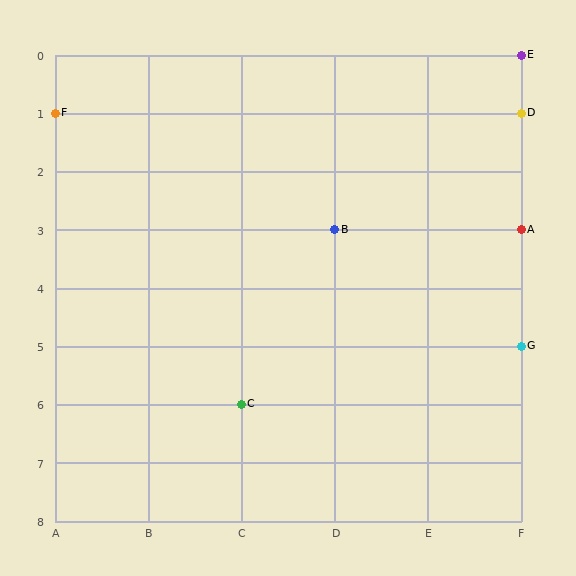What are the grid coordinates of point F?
Point F is at grid coordinates (A, 1).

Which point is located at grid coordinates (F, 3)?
Point A is at (F, 3).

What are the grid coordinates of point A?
Point A is at grid coordinates (F, 3).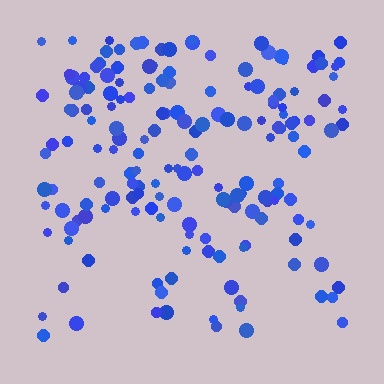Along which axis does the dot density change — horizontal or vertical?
Vertical.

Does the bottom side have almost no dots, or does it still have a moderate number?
Still a moderate number, just noticeably fewer than the top.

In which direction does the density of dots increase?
From bottom to top, with the top side densest.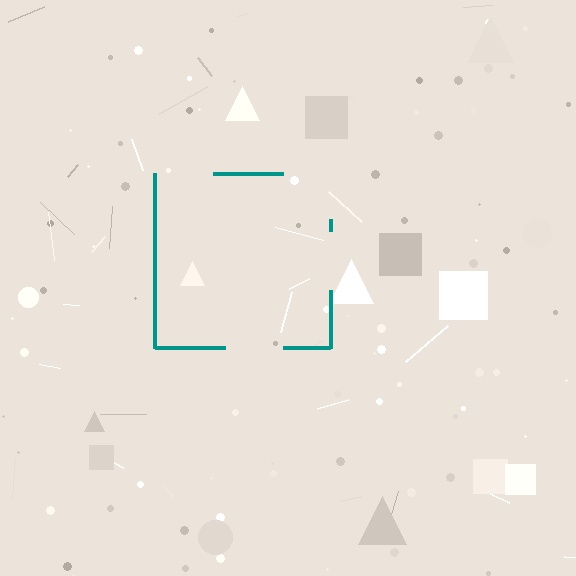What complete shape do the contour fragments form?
The contour fragments form a square.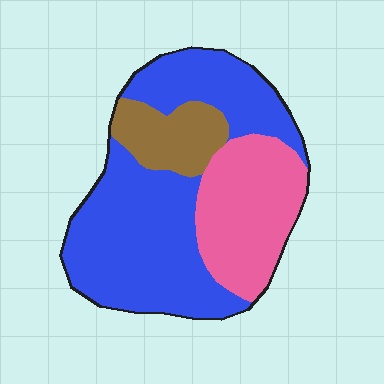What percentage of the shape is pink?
Pink covers around 30% of the shape.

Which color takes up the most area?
Blue, at roughly 60%.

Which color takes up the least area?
Brown, at roughly 15%.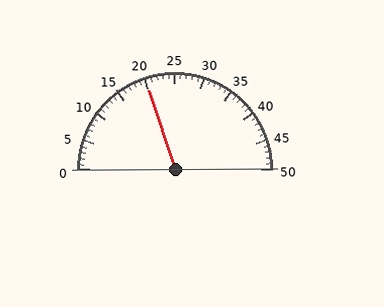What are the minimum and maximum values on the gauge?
The gauge ranges from 0 to 50.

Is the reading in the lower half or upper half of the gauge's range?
The reading is in the lower half of the range (0 to 50).